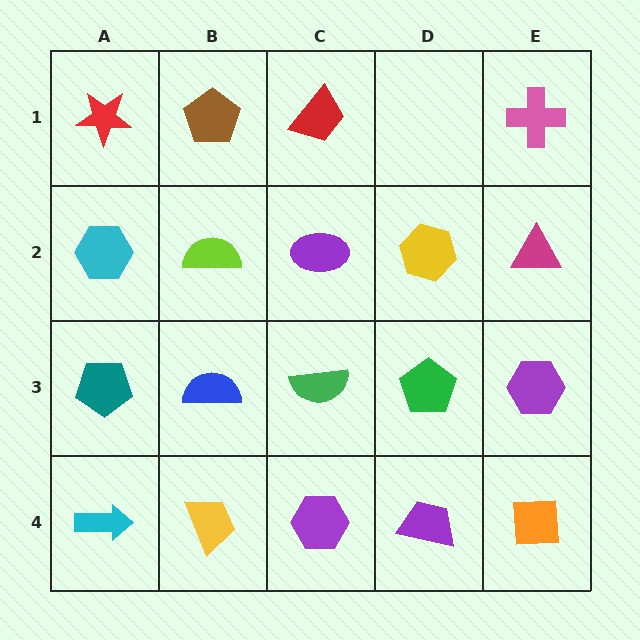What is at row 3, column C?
A green semicircle.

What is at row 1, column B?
A brown pentagon.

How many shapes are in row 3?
5 shapes.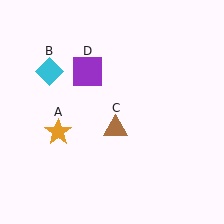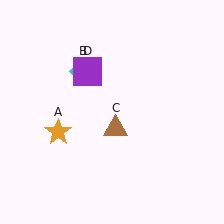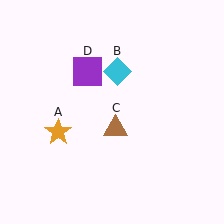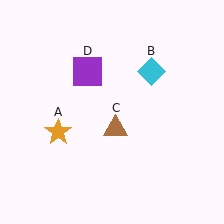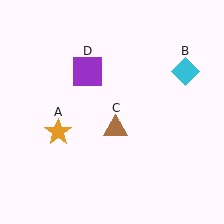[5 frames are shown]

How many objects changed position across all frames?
1 object changed position: cyan diamond (object B).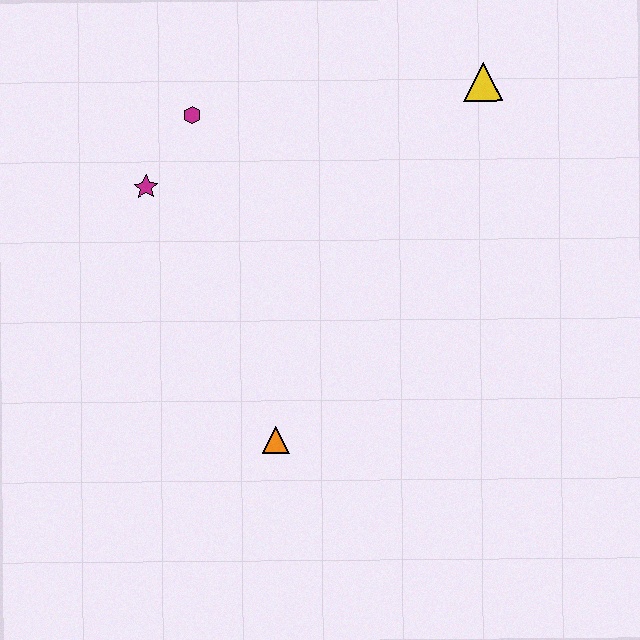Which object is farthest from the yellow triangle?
The orange triangle is farthest from the yellow triangle.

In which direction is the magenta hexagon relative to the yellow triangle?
The magenta hexagon is to the left of the yellow triangle.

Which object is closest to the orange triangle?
The magenta star is closest to the orange triangle.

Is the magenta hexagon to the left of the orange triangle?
Yes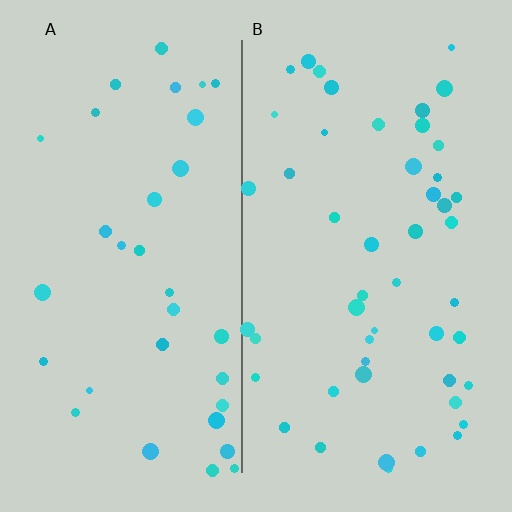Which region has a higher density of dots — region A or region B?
B (the right).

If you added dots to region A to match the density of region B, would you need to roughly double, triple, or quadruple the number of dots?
Approximately double.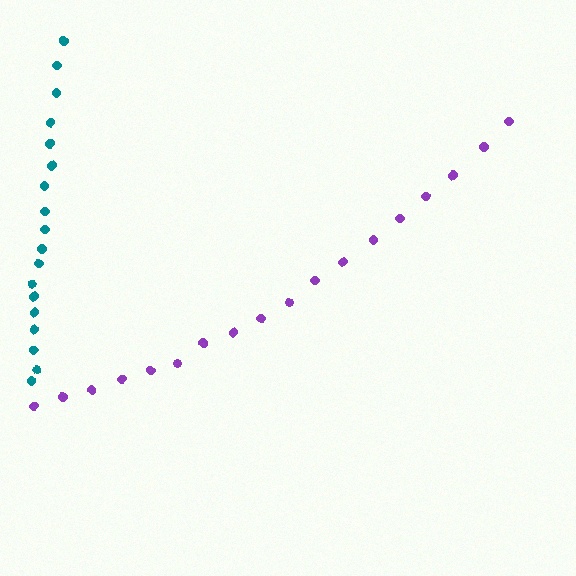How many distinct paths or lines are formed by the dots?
There are 2 distinct paths.